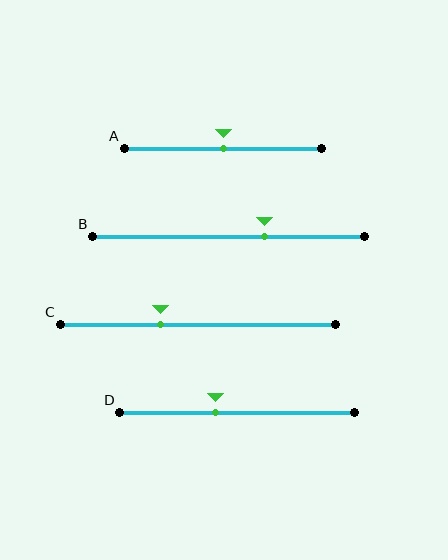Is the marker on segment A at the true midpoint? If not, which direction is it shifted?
Yes, the marker on segment A is at the true midpoint.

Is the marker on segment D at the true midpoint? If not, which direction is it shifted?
No, the marker on segment D is shifted to the left by about 9% of the segment length.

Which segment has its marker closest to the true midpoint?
Segment A has its marker closest to the true midpoint.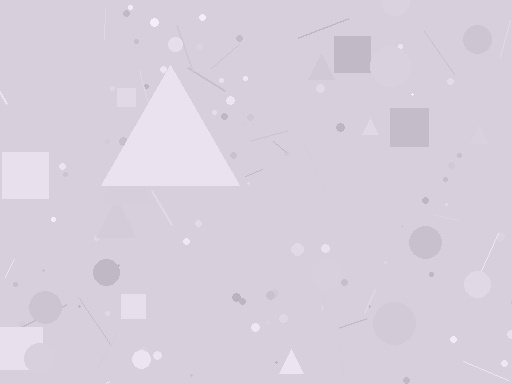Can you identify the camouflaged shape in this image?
The camouflaged shape is a triangle.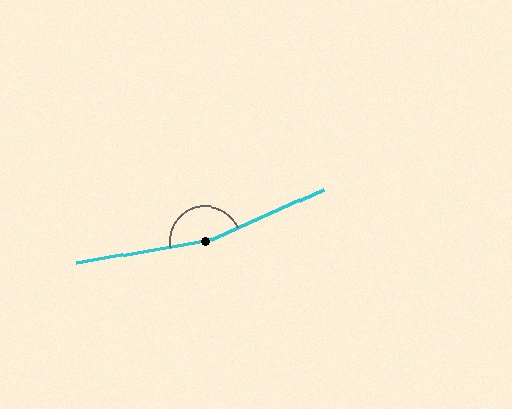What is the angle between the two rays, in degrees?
Approximately 166 degrees.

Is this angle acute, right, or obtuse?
It is obtuse.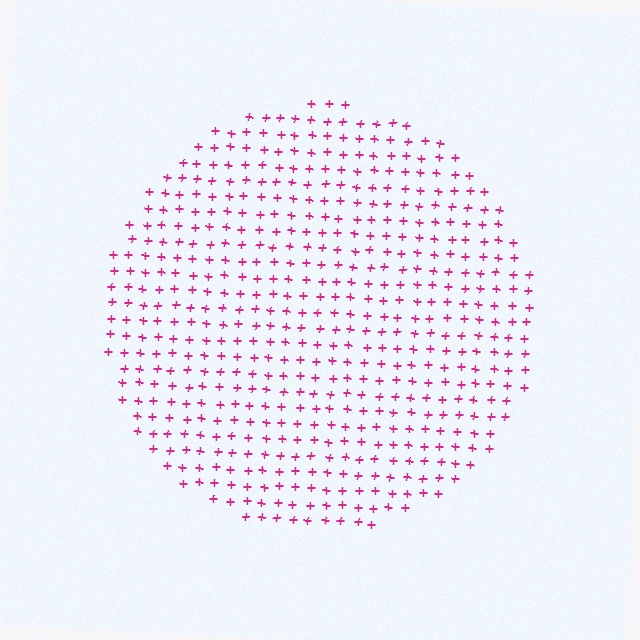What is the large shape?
The large shape is a circle.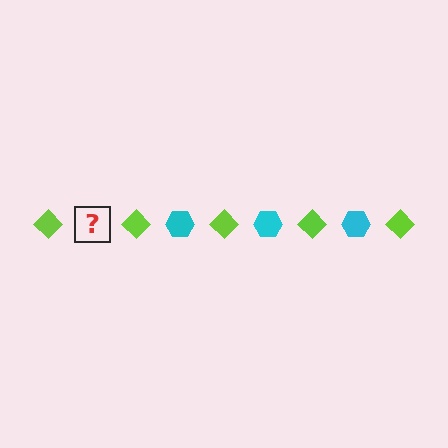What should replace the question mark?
The question mark should be replaced with a cyan hexagon.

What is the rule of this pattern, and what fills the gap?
The rule is that the pattern alternates between lime diamond and cyan hexagon. The gap should be filled with a cyan hexagon.